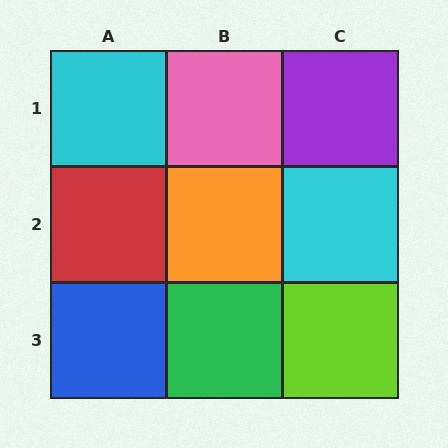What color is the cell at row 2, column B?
Orange.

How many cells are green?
1 cell is green.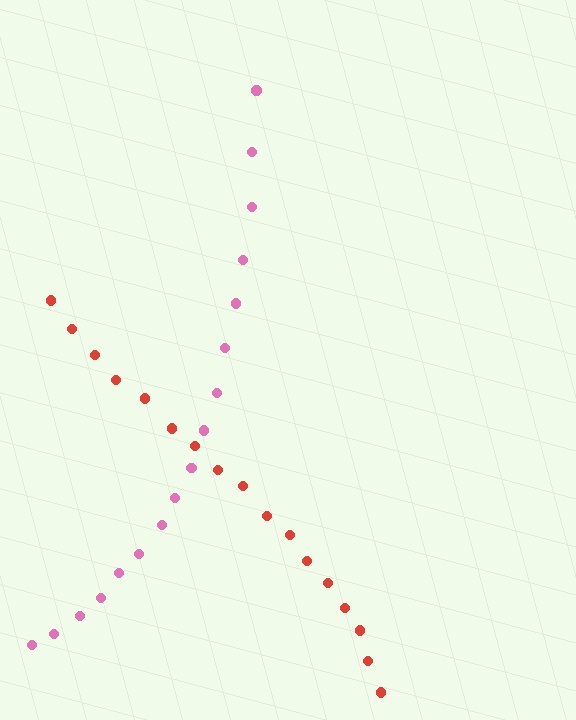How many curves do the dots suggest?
There are 2 distinct paths.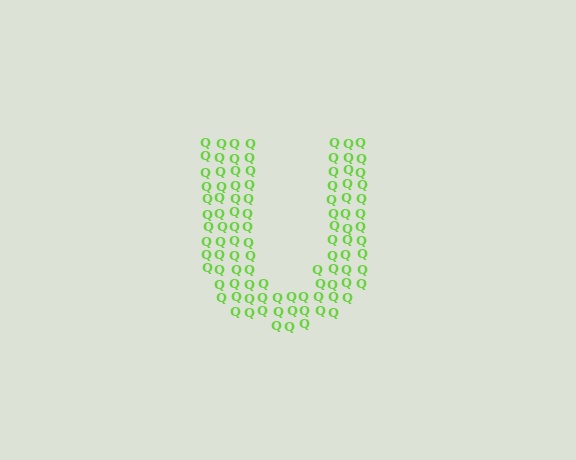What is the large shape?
The large shape is the letter U.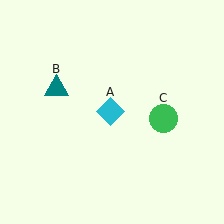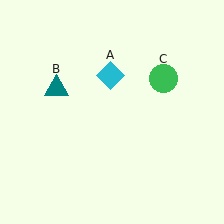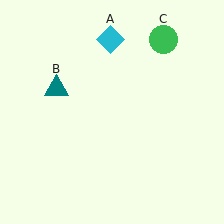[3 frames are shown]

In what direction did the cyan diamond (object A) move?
The cyan diamond (object A) moved up.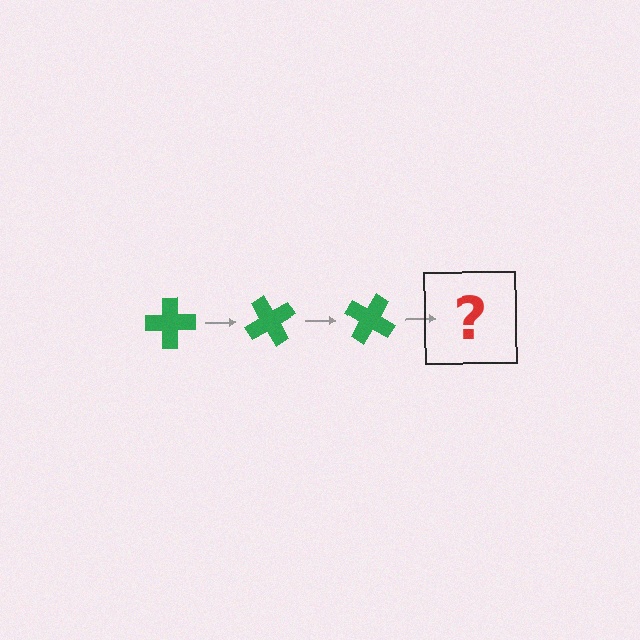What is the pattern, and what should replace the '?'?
The pattern is that the cross rotates 60 degrees each step. The '?' should be a green cross rotated 180 degrees.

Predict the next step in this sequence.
The next step is a green cross rotated 180 degrees.